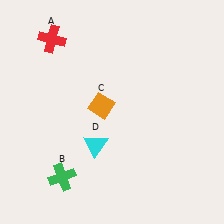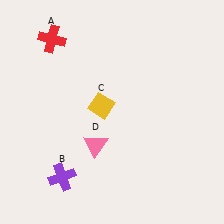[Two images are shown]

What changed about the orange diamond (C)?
In Image 1, C is orange. In Image 2, it changed to yellow.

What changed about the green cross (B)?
In Image 1, B is green. In Image 2, it changed to purple.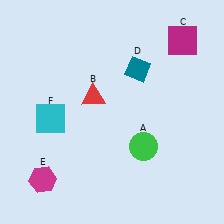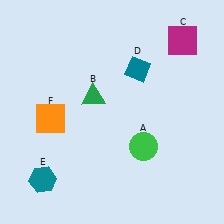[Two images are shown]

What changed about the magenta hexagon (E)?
In Image 1, E is magenta. In Image 2, it changed to teal.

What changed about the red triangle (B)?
In Image 1, B is red. In Image 2, it changed to green.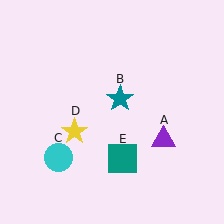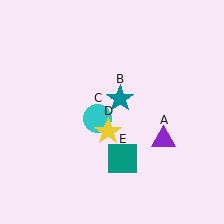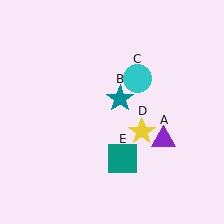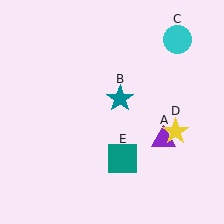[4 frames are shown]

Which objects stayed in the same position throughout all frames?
Purple triangle (object A) and teal star (object B) and teal square (object E) remained stationary.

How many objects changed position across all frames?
2 objects changed position: cyan circle (object C), yellow star (object D).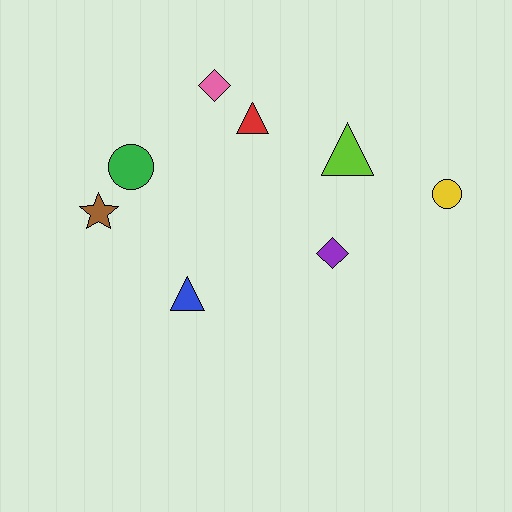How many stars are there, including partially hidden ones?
There is 1 star.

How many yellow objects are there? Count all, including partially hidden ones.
There is 1 yellow object.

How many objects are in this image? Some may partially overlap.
There are 8 objects.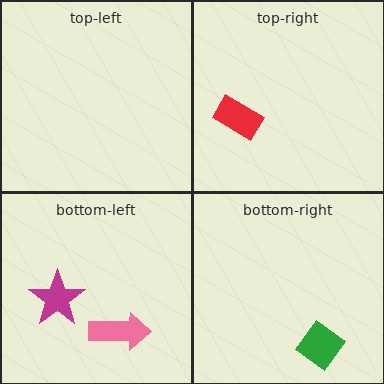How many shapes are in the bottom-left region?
2.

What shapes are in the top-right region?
The red rectangle.